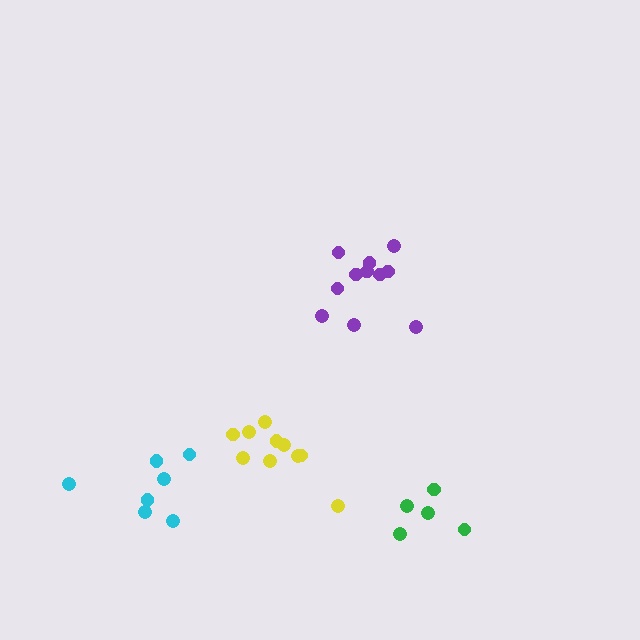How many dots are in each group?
Group 1: 5 dots, Group 2: 10 dots, Group 3: 11 dots, Group 4: 7 dots (33 total).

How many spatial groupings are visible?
There are 4 spatial groupings.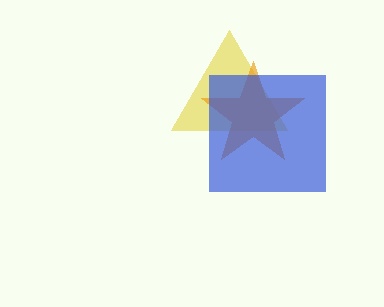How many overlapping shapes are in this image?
There are 3 overlapping shapes in the image.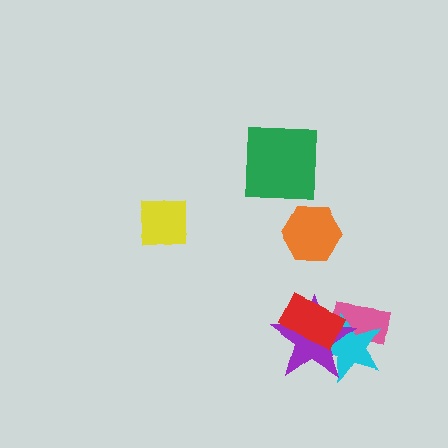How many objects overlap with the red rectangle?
3 objects overlap with the red rectangle.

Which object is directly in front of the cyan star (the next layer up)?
The purple star is directly in front of the cyan star.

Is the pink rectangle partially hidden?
Yes, it is partially covered by another shape.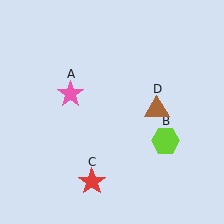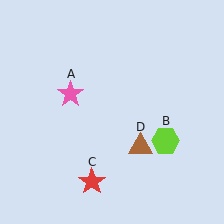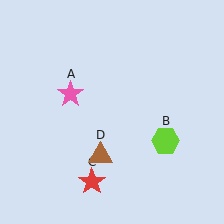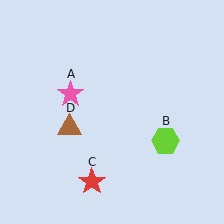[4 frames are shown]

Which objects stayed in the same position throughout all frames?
Pink star (object A) and lime hexagon (object B) and red star (object C) remained stationary.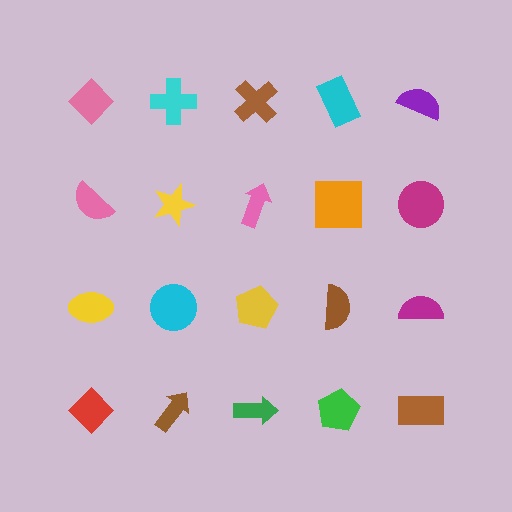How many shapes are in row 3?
5 shapes.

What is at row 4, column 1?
A red diamond.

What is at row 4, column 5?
A brown rectangle.